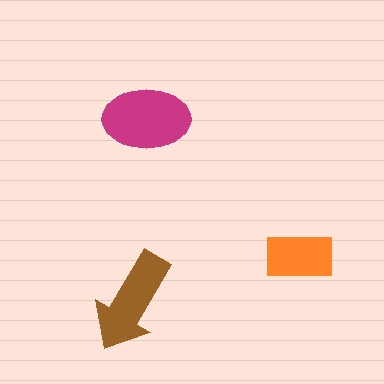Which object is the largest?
The magenta ellipse.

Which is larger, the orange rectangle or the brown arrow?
The brown arrow.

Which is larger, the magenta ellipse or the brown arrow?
The magenta ellipse.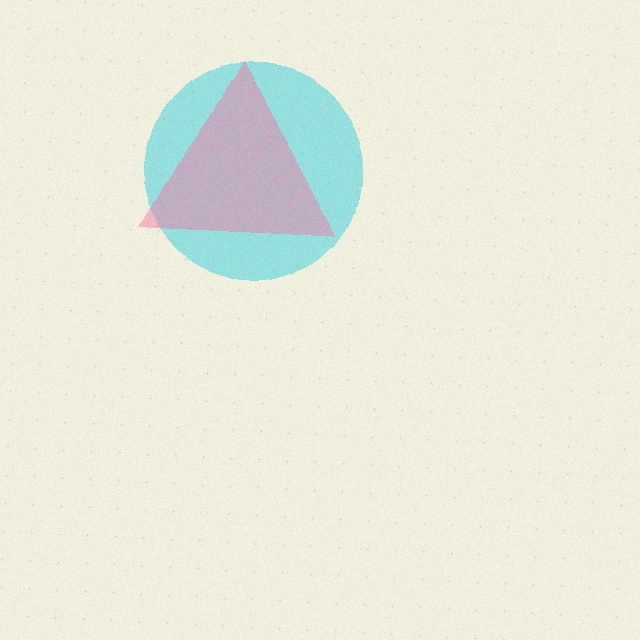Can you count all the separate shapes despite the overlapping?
Yes, there are 2 separate shapes.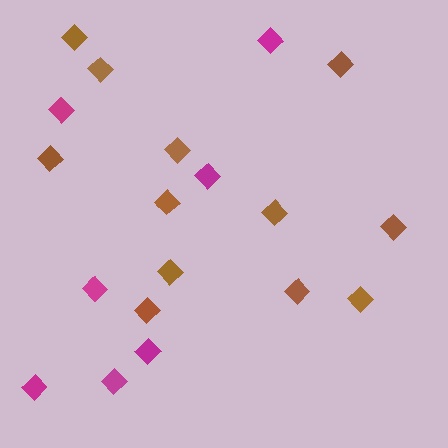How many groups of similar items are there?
There are 2 groups: one group of brown diamonds (12) and one group of magenta diamonds (7).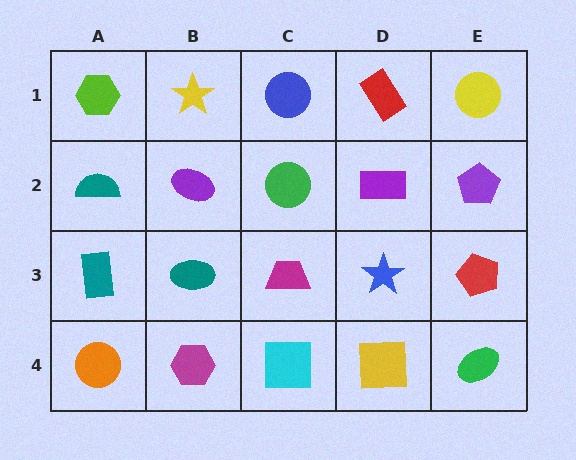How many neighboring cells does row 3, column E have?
3.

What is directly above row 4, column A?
A teal rectangle.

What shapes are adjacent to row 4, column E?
A red pentagon (row 3, column E), a yellow square (row 4, column D).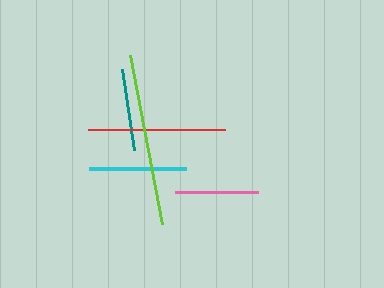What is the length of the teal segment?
The teal segment is approximately 82 pixels long.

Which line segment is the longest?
The lime line is the longest at approximately 173 pixels.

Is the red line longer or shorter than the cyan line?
The red line is longer than the cyan line.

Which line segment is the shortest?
The teal line is the shortest at approximately 82 pixels.